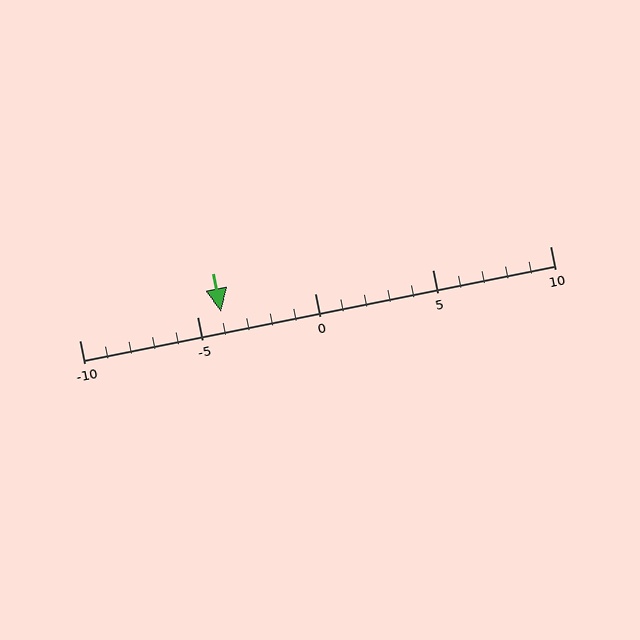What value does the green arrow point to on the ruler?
The green arrow points to approximately -4.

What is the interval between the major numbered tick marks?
The major tick marks are spaced 5 units apart.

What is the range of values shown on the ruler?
The ruler shows values from -10 to 10.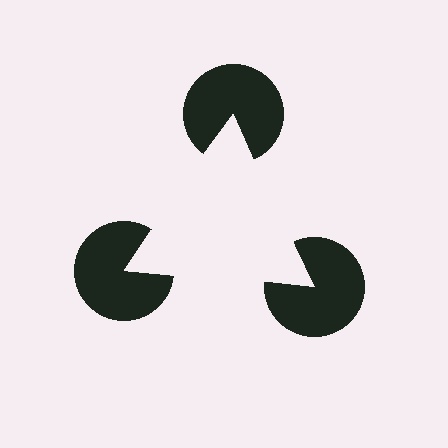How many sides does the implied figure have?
3 sides.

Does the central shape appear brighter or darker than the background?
It typically appears slightly brighter than the background, even though no actual brightness change is drawn.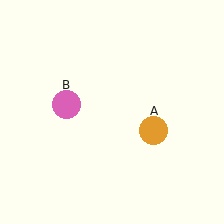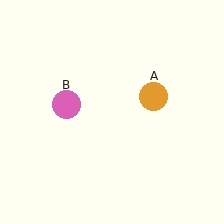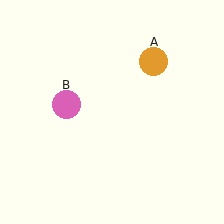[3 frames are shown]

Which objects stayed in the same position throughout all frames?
Pink circle (object B) remained stationary.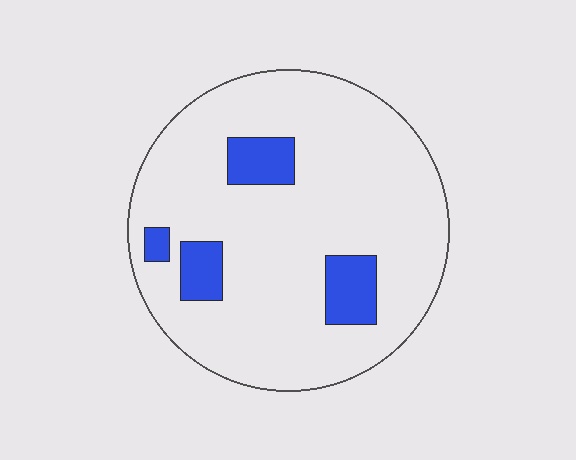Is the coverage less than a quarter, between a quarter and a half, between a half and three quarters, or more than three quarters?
Less than a quarter.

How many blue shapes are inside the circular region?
4.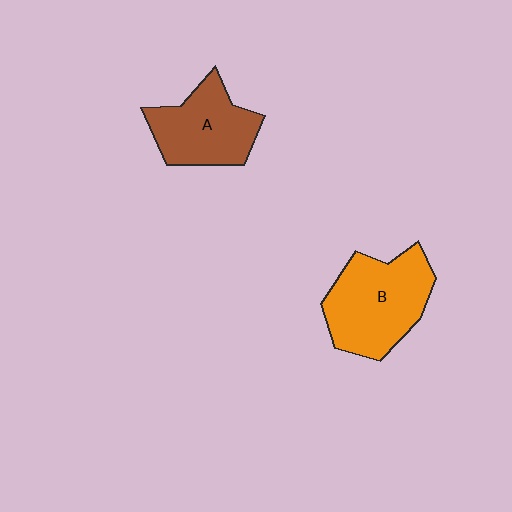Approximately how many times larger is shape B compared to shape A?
Approximately 1.3 times.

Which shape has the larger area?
Shape B (orange).